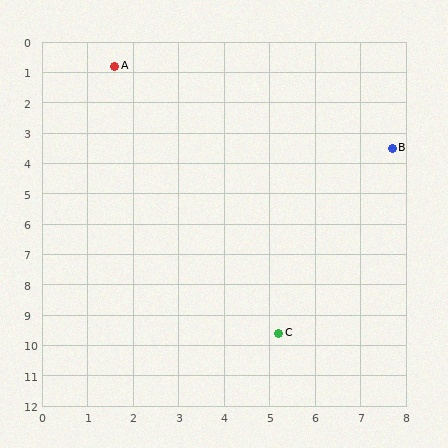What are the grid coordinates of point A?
Point A is at approximately (1.6, 0.8).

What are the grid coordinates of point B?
Point B is at approximately (7.7, 3.5).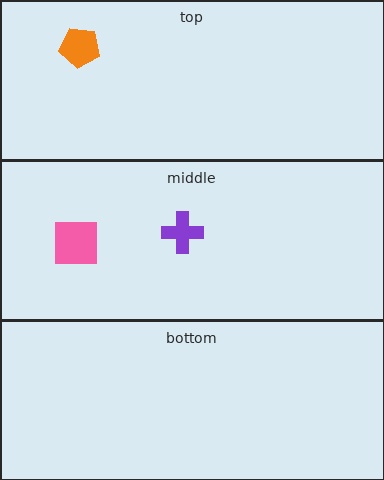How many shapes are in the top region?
1.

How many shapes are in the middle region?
2.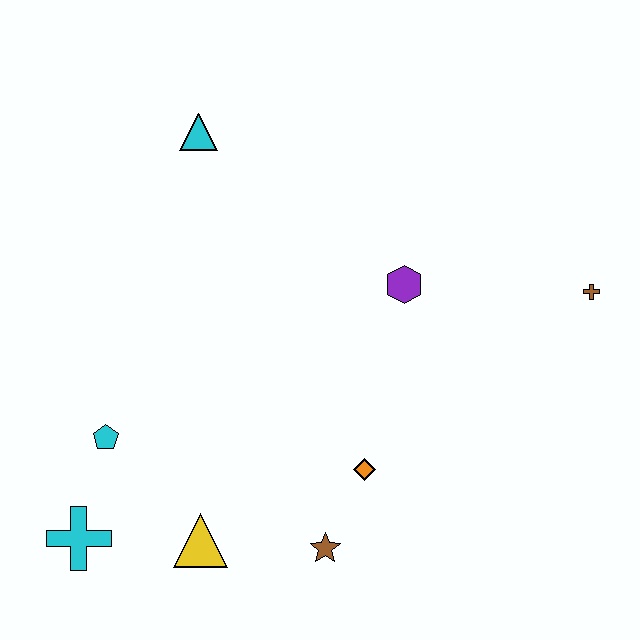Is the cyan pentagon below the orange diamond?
No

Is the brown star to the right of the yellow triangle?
Yes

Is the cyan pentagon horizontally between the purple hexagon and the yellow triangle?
No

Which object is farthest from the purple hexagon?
The cyan cross is farthest from the purple hexagon.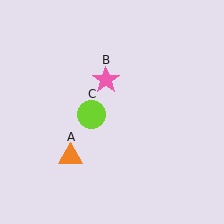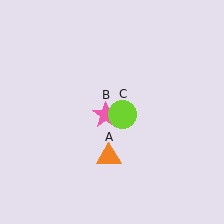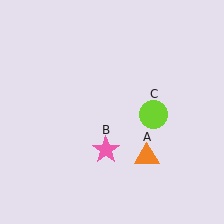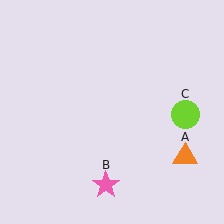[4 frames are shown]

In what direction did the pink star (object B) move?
The pink star (object B) moved down.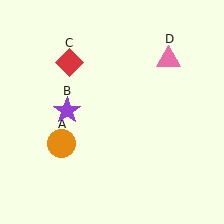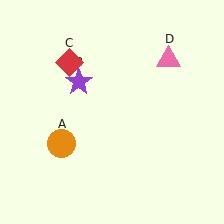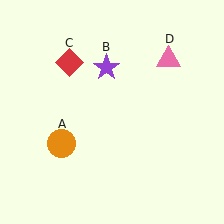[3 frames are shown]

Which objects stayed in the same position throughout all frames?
Orange circle (object A) and red diamond (object C) and pink triangle (object D) remained stationary.